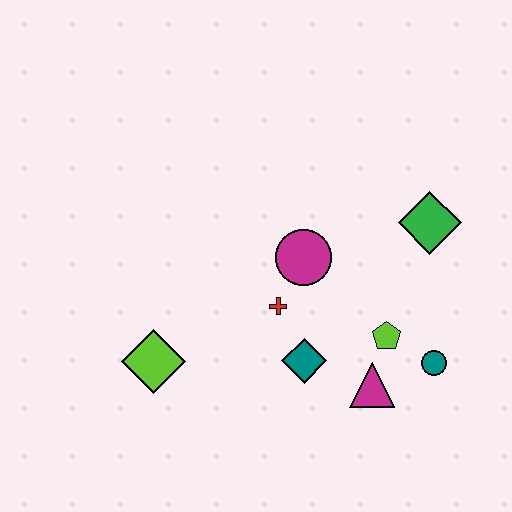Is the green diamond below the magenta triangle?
No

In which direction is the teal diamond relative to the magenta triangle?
The teal diamond is to the left of the magenta triangle.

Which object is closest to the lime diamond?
The red cross is closest to the lime diamond.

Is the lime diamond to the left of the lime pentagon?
Yes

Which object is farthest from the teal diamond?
The green diamond is farthest from the teal diamond.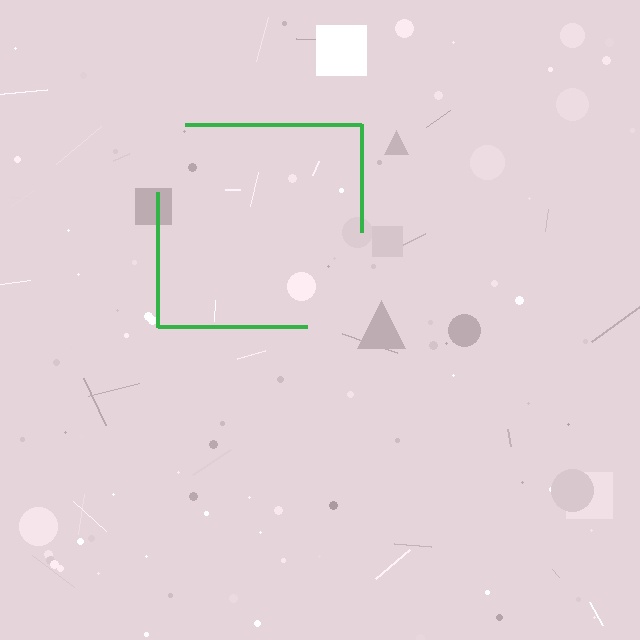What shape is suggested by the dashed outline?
The dashed outline suggests a square.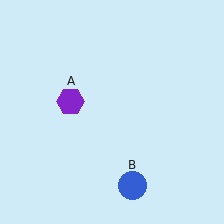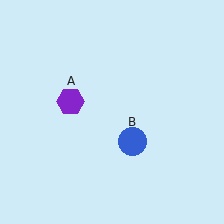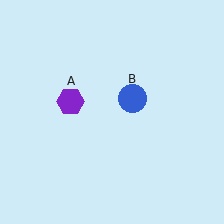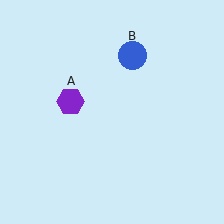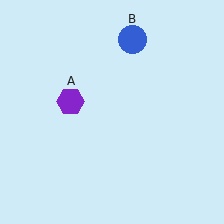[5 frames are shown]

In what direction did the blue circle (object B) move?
The blue circle (object B) moved up.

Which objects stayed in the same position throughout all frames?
Purple hexagon (object A) remained stationary.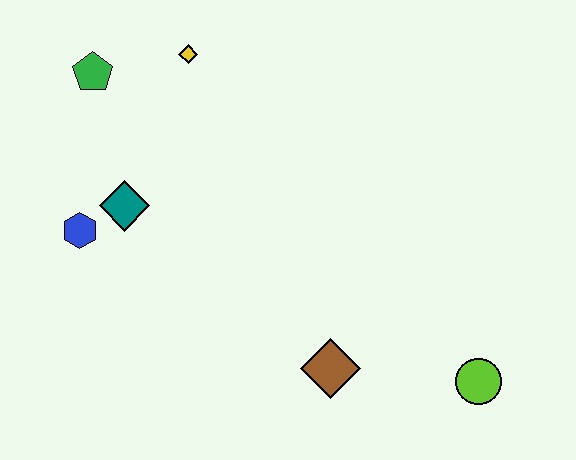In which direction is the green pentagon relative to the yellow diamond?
The green pentagon is to the left of the yellow diamond.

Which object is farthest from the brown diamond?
The green pentagon is farthest from the brown diamond.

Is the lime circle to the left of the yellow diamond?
No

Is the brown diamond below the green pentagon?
Yes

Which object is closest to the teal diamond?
The blue hexagon is closest to the teal diamond.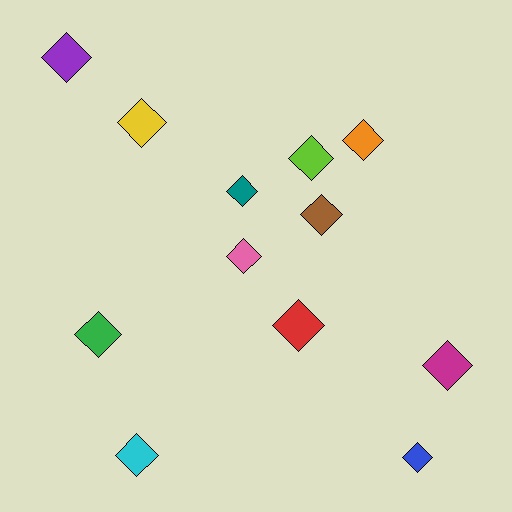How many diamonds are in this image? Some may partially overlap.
There are 12 diamonds.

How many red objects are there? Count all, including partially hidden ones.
There is 1 red object.